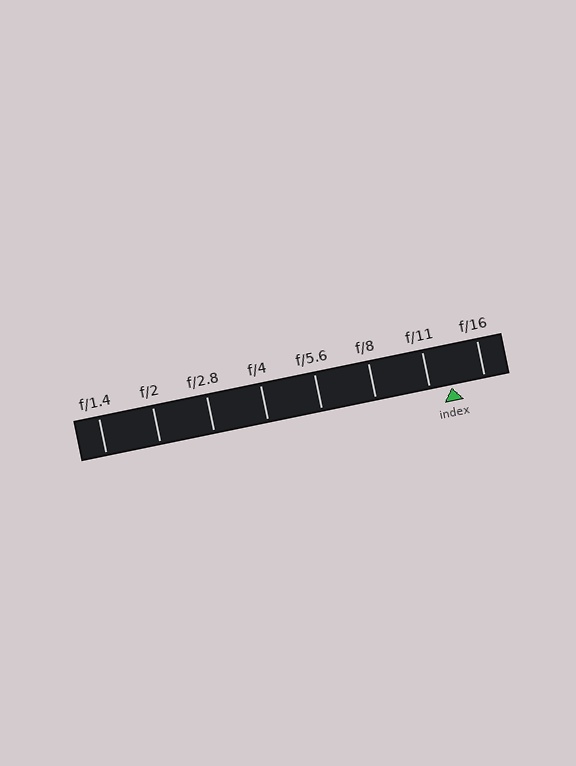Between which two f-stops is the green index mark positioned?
The index mark is between f/11 and f/16.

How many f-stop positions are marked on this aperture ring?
There are 8 f-stop positions marked.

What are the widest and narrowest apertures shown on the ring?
The widest aperture shown is f/1.4 and the narrowest is f/16.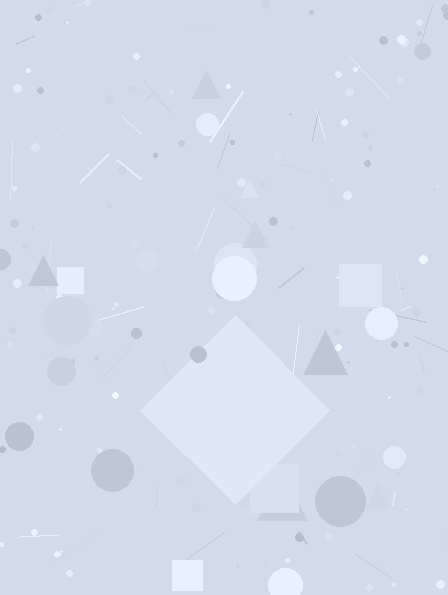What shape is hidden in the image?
A diamond is hidden in the image.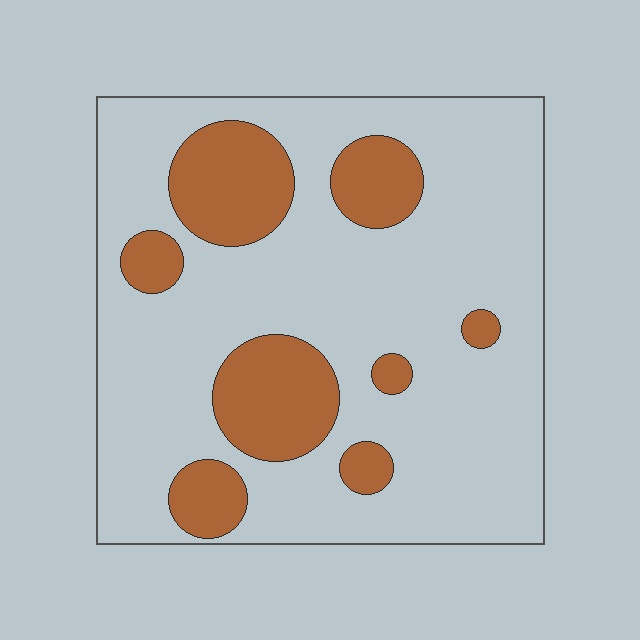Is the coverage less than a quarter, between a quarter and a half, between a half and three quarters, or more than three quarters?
Less than a quarter.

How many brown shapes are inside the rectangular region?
8.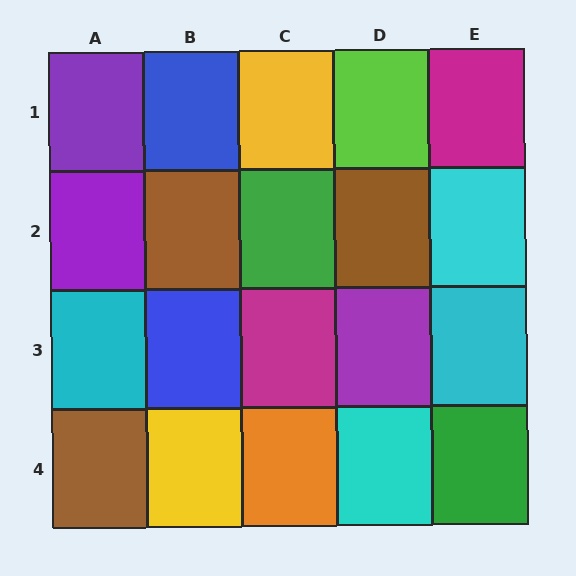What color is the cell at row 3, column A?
Cyan.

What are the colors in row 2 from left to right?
Purple, brown, green, brown, cyan.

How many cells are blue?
2 cells are blue.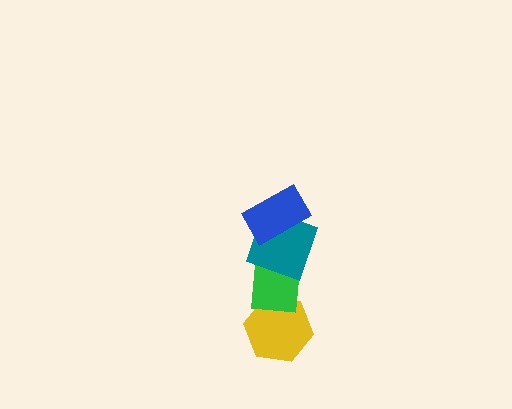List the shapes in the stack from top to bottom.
From top to bottom: the blue rectangle, the teal square, the green square, the yellow hexagon.